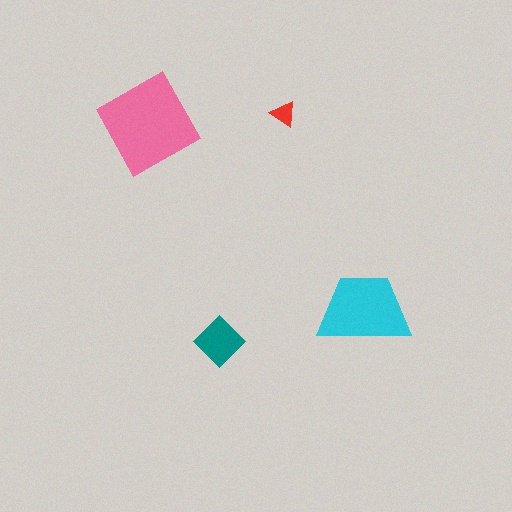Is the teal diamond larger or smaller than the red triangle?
Larger.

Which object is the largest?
The pink square.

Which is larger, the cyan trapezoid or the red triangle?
The cyan trapezoid.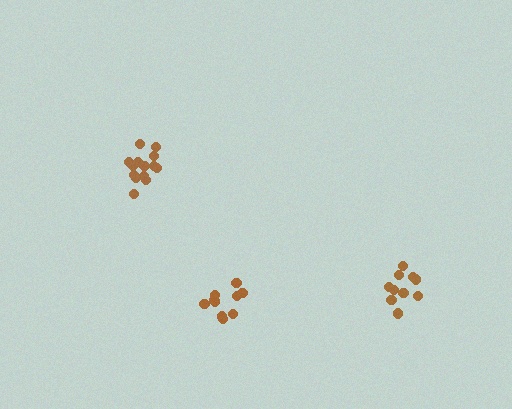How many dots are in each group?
Group 1: 14 dots, Group 2: 10 dots, Group 3: 10 dots (34 total).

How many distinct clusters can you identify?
There are 3 distinct clusters.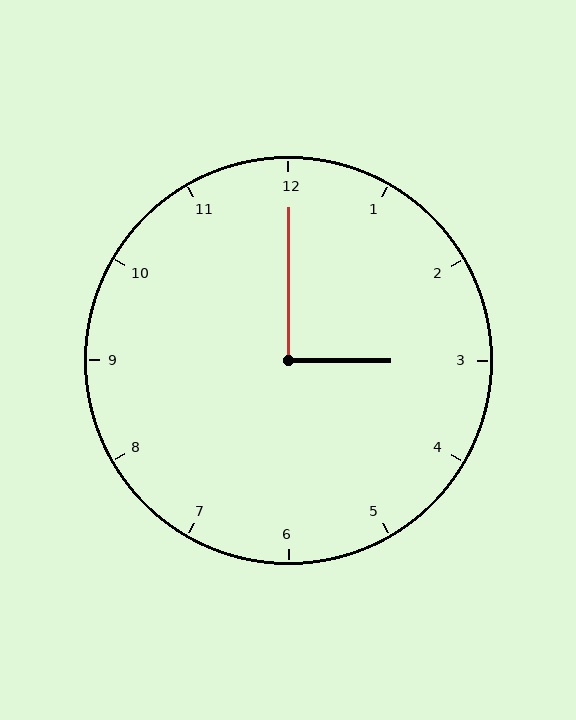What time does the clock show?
3:00.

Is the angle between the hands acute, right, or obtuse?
It is right.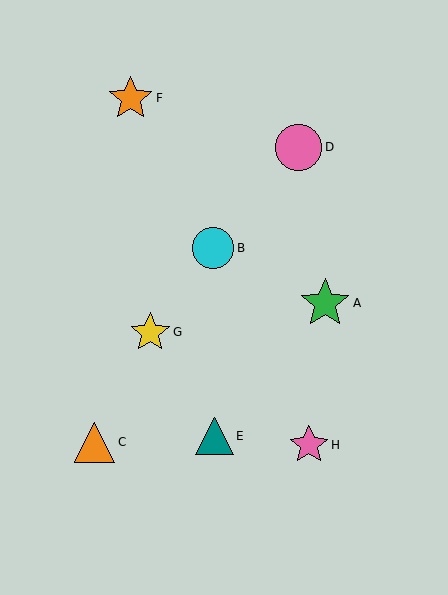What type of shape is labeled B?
Shape B is a cyan circle.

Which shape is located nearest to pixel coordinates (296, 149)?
The pink circle (labeled D) at (298, 147) is nearest to that location.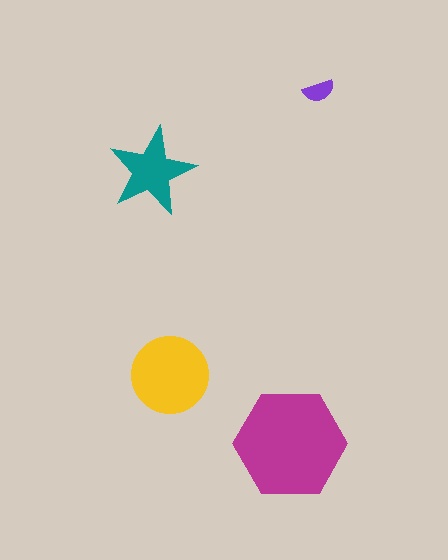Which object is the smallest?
The purple semicircle.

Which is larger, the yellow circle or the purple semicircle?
The yellow circle.